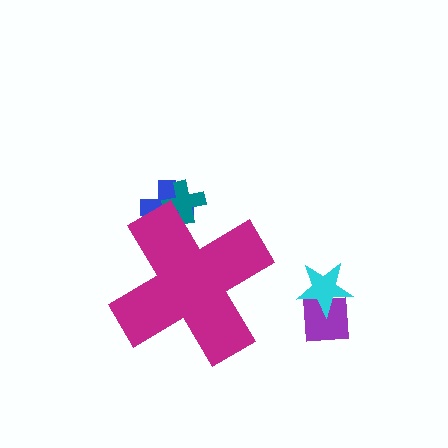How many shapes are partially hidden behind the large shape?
2 shapes are partially hidden.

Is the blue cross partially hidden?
Yes, the blue cross is partially hidden behind the magenta cross.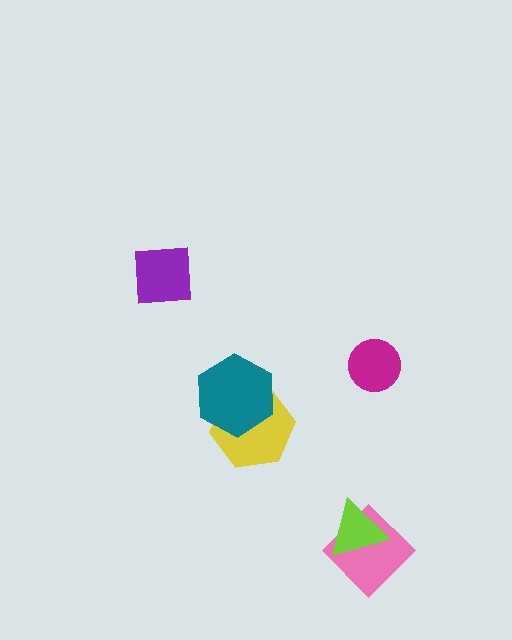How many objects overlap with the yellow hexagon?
1 object overlaps with the yellow hexagon.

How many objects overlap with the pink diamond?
1 object overlaps with the pink diamond.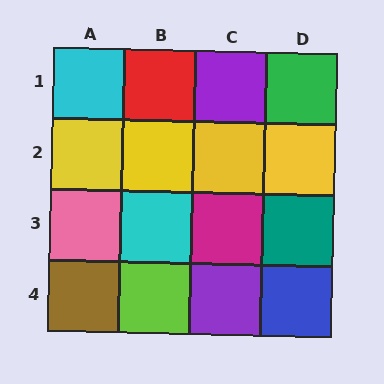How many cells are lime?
1 cell is lime.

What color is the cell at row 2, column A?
Yellow.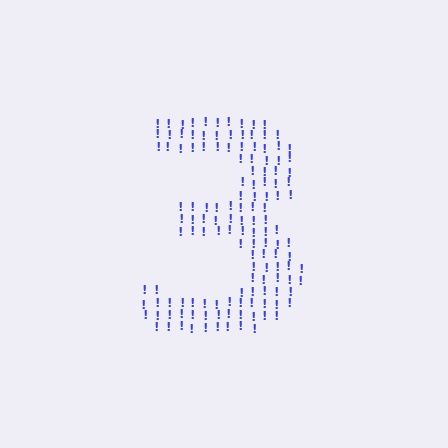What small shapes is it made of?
It is made of small exclamation marks.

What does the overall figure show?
The overall figure shows the digit 3.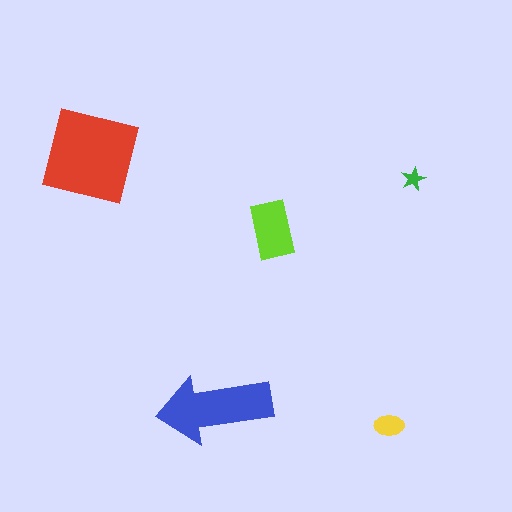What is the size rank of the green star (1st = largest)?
5th.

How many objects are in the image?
There are 5 objects in the image.